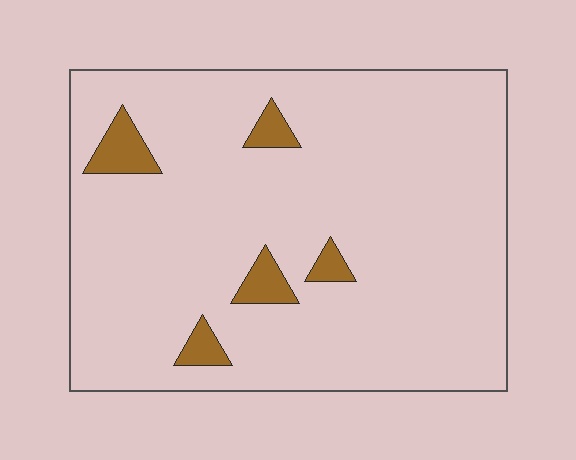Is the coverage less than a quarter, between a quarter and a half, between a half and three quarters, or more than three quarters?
Less than a quarter.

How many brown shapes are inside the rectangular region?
5.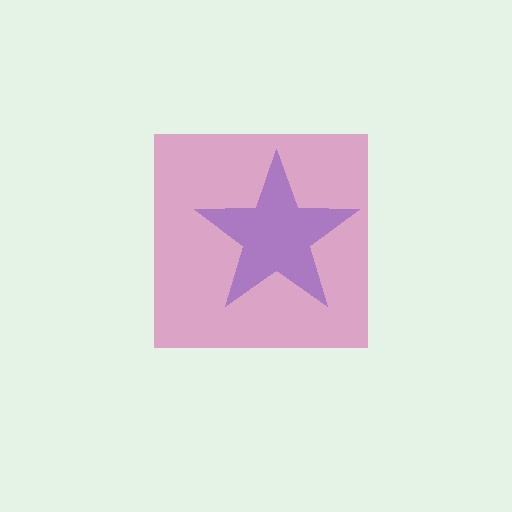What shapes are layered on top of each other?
The layered shapes are: a blue star, a magenta square.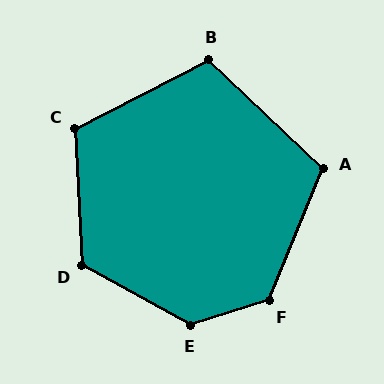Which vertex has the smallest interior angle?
B, at approximately 109 degrees.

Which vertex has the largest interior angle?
E, at approximately 134 degrees.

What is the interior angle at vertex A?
Approximately 111 degrees (obtuse).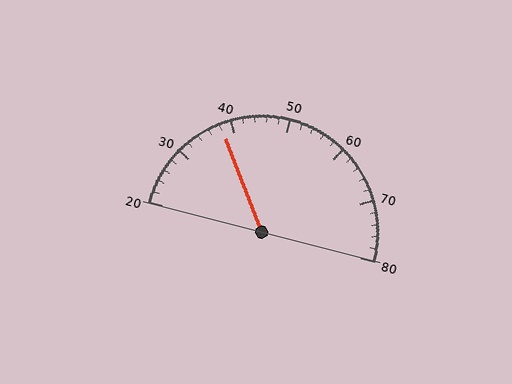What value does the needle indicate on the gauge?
The needle indicates approximately 38.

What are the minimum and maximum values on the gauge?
The gauge ranges from 20 to 80.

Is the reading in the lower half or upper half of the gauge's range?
The reading is in the lower half of the range (20 to 80).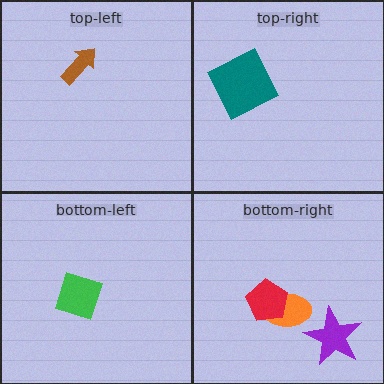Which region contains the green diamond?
The bottom-left region.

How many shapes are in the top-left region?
1.